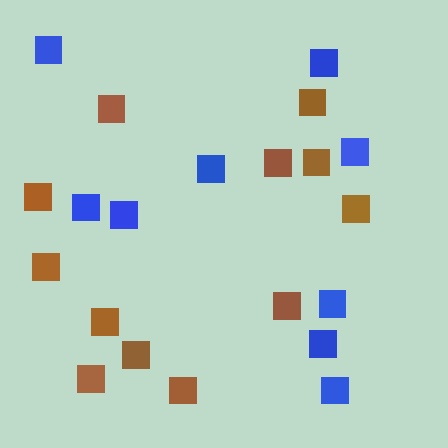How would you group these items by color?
There are 2 groups: one group of brown squares (12) and one group of blue squares (9).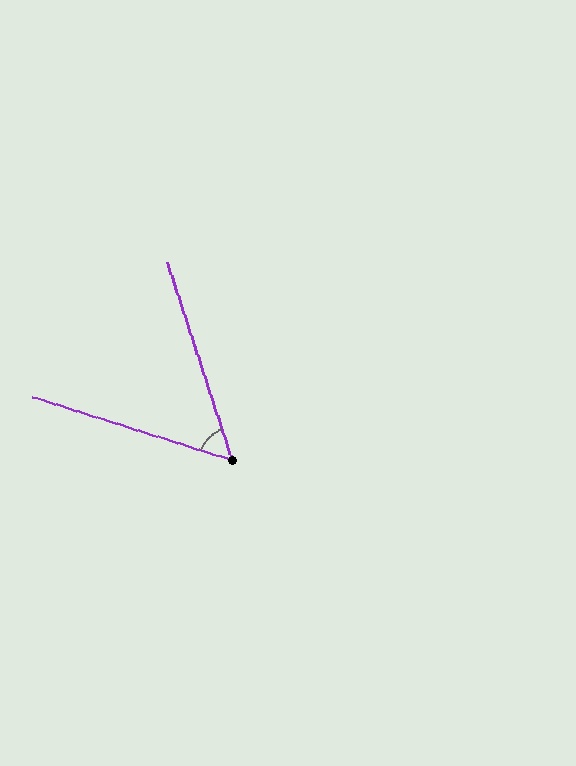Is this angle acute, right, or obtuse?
It is acute.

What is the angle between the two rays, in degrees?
Approximately 54 degrees.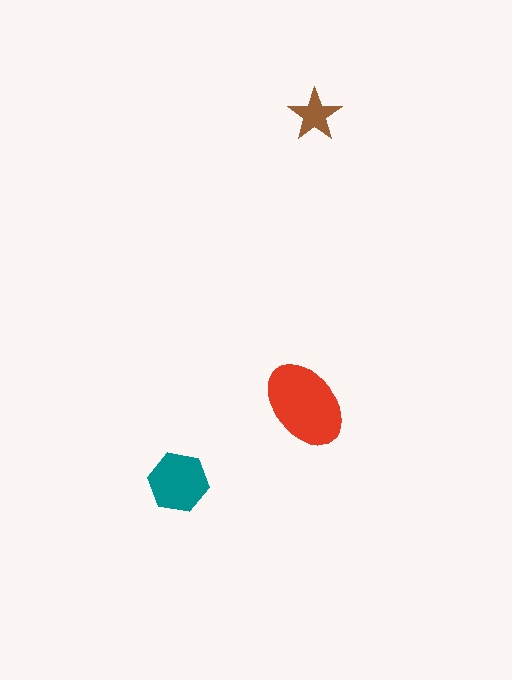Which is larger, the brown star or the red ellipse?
The red ellipse.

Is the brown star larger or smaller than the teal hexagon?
Smaller.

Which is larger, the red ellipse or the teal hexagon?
The red ellipse.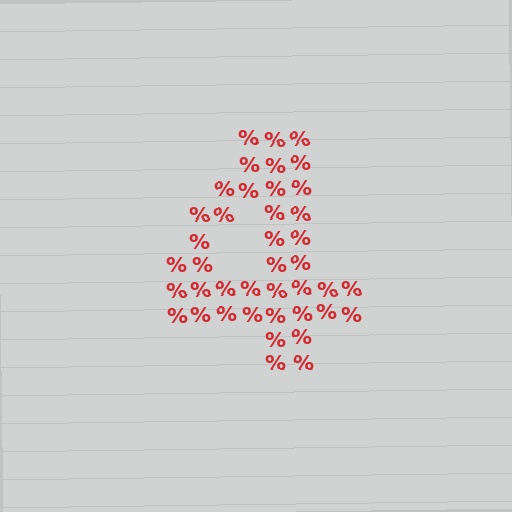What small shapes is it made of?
It is made of small percent signs.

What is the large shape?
The large shape is the digit 4.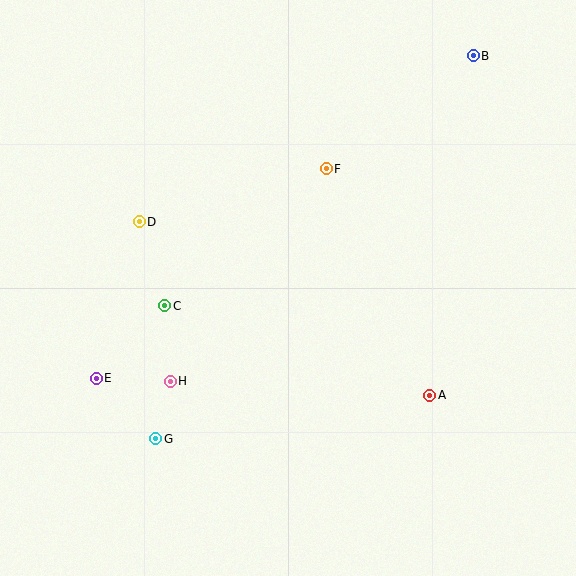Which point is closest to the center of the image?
Point C at (165, 306) is closest to the center.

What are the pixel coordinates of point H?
Point H is at (170, 381).